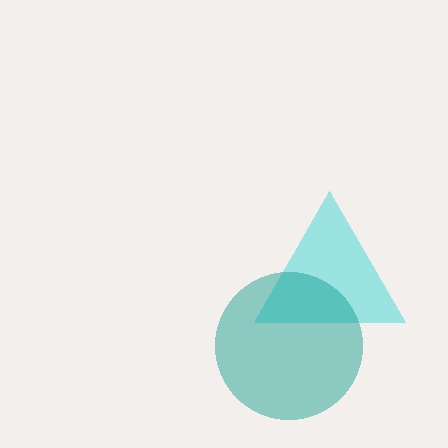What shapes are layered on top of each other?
The layered shapes are: a cyan triangle, a teal circle.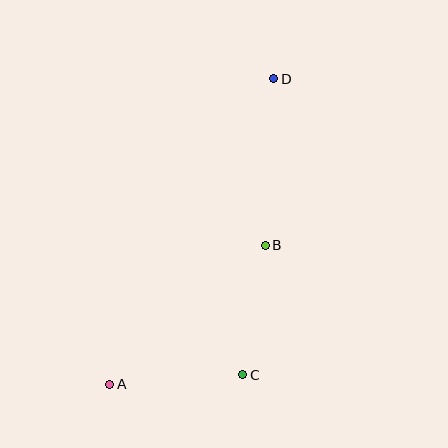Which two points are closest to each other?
Points B and C are closest to each other.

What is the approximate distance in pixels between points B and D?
The distance between B and D is approximately 166 pixels.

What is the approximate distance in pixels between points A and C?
The distance between A and C is approximately 134 pixels.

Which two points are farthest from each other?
Points A and D are farthest from each other.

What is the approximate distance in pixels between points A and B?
The distance between A and B is approximately 209 pixels.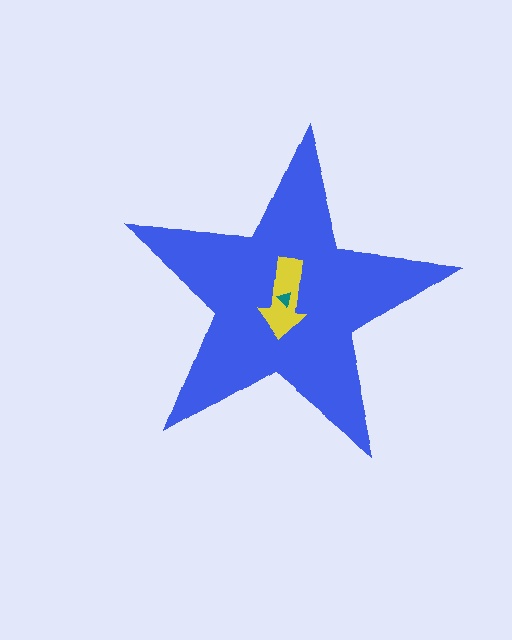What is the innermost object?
The teal triangle.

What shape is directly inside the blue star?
The yellow arrow.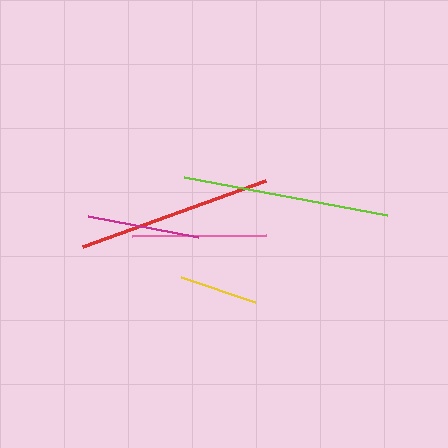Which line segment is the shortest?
The yellow line is the shortest at approximately 78 pixels.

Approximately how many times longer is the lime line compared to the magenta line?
The lime line is approximately 1.8 times the length of the magenta line.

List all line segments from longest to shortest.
From longest to shortest: lime, red, pink, magenta, yellow.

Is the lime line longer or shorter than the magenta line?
The lime line is longer than the magenta line.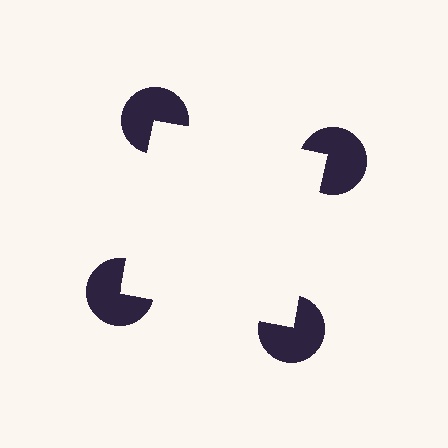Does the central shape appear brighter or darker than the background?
It typically appears slightly brighter than the background, even though no actual brightness change is drawn.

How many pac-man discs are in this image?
There are 4 — one at each vertex of the illusory square.